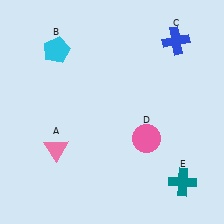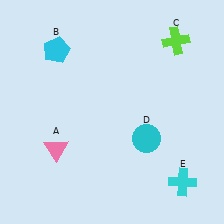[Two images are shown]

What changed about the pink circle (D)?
In Image 1, D is pink. In Image 2, it changed to cyan.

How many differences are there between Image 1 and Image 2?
There are 3 differences between the two images.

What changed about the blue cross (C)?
In Image 1, C is blue. In Image 2, it changed to lime.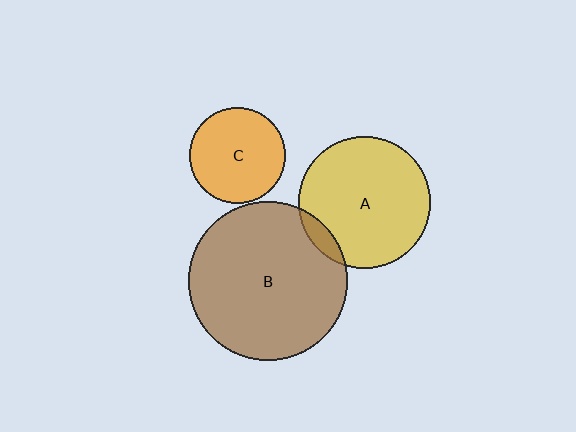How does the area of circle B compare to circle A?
Approximately 1.5 times.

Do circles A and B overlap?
Yes.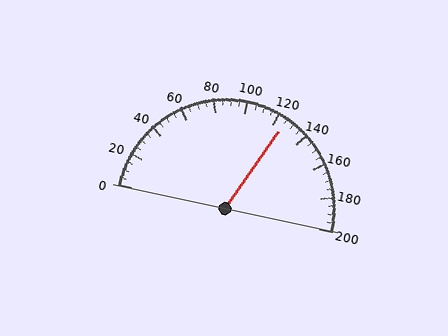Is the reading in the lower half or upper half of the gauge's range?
The reading is in the upper half of the range (0 to 200).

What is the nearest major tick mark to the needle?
The nearest major tick mark is 120.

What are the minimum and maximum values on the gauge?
The gauge ranges from 0 to 200.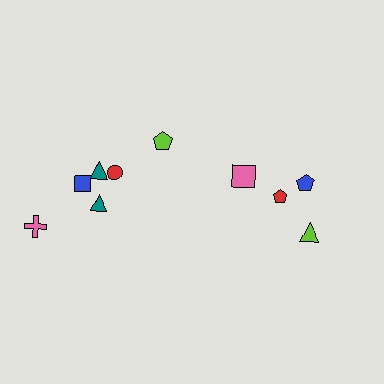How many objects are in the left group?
There are 6 objects.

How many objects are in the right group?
There are 4 objects.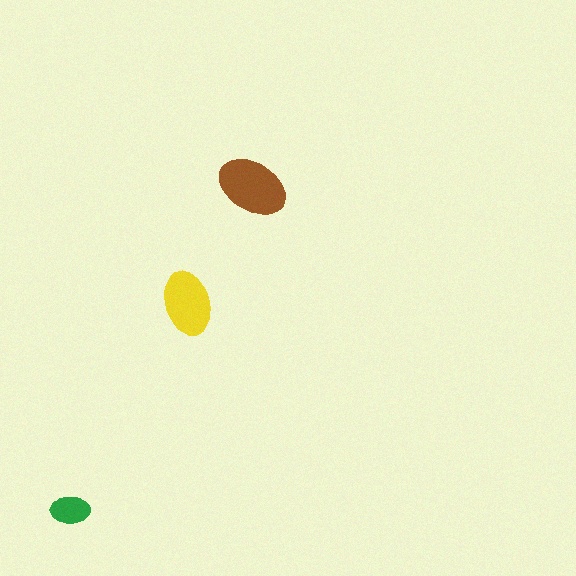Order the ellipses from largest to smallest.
the brown one, the yellow one, the green one.